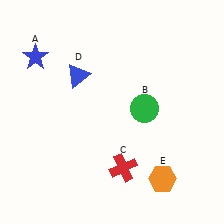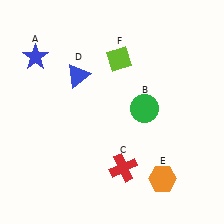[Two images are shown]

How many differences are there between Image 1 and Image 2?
There is 1 difference between the two images.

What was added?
A lime diamond (F) was added in Image 2.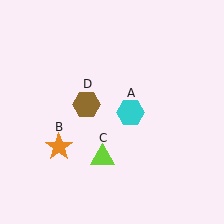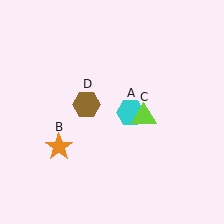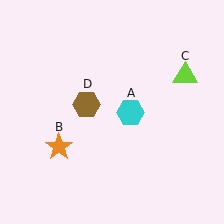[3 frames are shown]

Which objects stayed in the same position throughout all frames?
Cyan hexagon (object A) and orange star (object B) and brown hexagon (object D) remained stationary.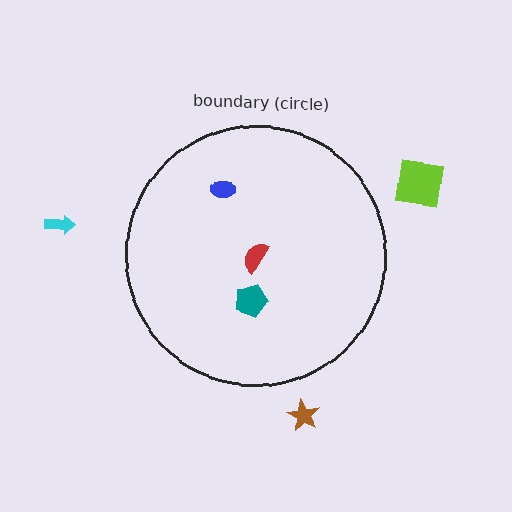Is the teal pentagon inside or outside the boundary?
Inside.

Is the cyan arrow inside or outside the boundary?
Outside.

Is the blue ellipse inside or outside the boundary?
Inside.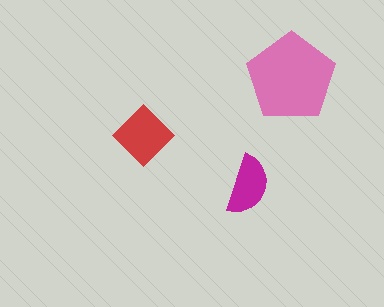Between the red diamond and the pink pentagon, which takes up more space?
The pink pentagon.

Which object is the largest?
The pink pentagon.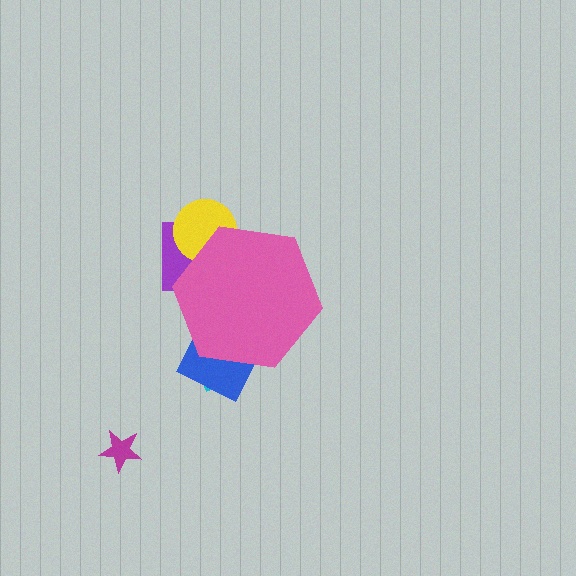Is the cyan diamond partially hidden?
Yes, the cyan diamond is partially hidden behind the pink hexagon.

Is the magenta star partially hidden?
No, the magenta star is fully visible.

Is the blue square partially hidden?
Yes, the blue square is partially hidden behind the pink hexagon.